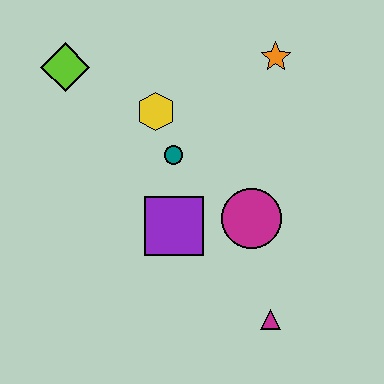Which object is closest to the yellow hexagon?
The teal circle is closest to the yellow hexagon.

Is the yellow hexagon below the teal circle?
No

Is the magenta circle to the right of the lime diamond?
Yes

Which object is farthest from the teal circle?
The magenta triangle is farthest from the teal circle.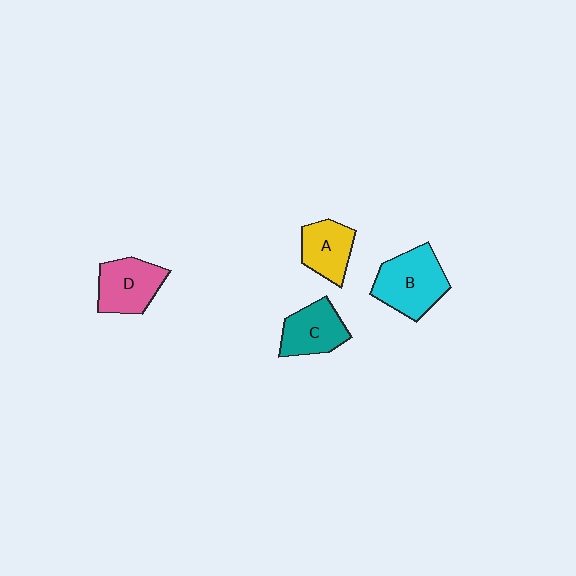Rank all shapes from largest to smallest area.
From largest to smallest: B (cyan), D (pink), C (teal), A (yellow).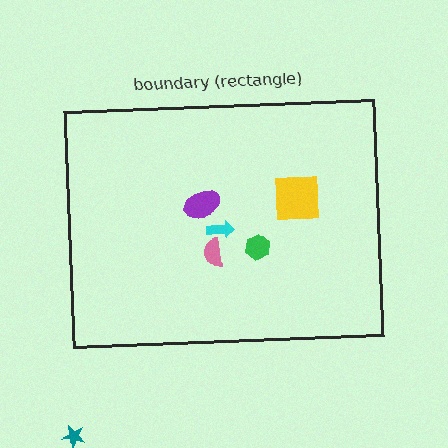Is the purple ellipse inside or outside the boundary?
Inside.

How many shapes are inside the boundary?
5 inside, 1 outside.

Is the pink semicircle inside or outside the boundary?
Inside.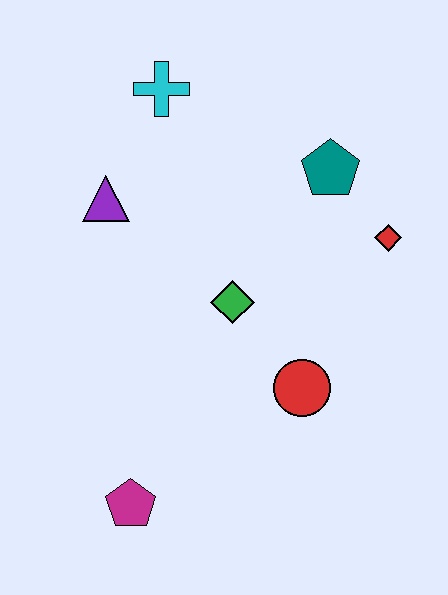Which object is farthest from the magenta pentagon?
The cyan cross is farthest from the magenta pentagon.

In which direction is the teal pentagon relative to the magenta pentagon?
The teal pentagon is above the magenta pentagon.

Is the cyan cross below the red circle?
No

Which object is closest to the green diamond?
The red circle is closest to the green diamond.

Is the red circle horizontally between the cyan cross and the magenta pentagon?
No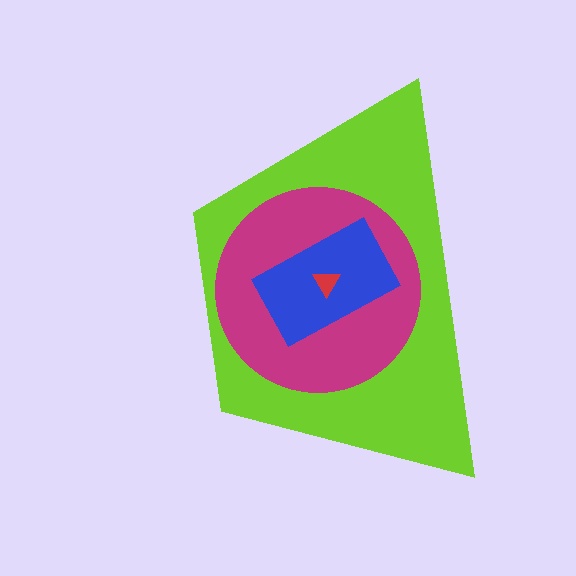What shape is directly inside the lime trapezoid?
The magenta circle.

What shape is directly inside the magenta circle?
The blue rectangle.